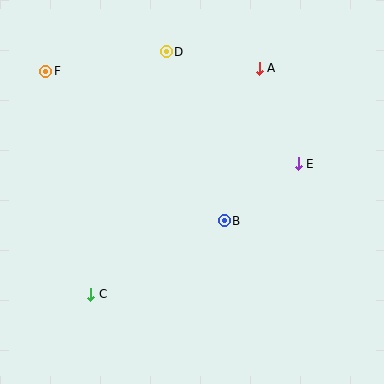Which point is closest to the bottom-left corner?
Point C is closest to the bottom-left corner.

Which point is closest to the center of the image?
Point B at (224, 221) is closest to the center.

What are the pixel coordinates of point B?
Point B is at (224, 221).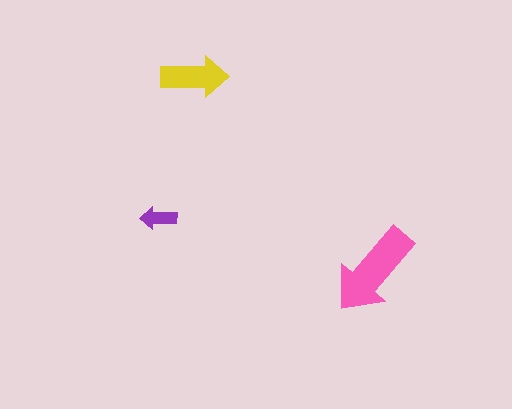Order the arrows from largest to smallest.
the pink one, the yellow one, the purple one.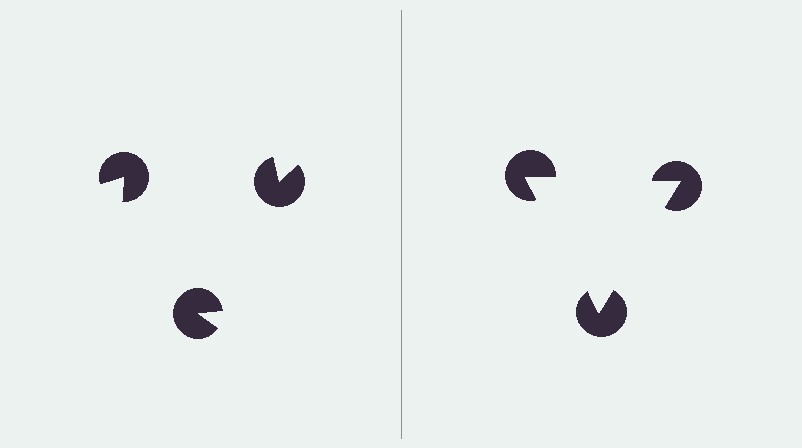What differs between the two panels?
The pac-man discs are positioned identically on both sides; only the wedge orientations differ. On the right they align to a triangle; on the left they are misaligned.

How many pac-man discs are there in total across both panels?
6 — 3 on each side.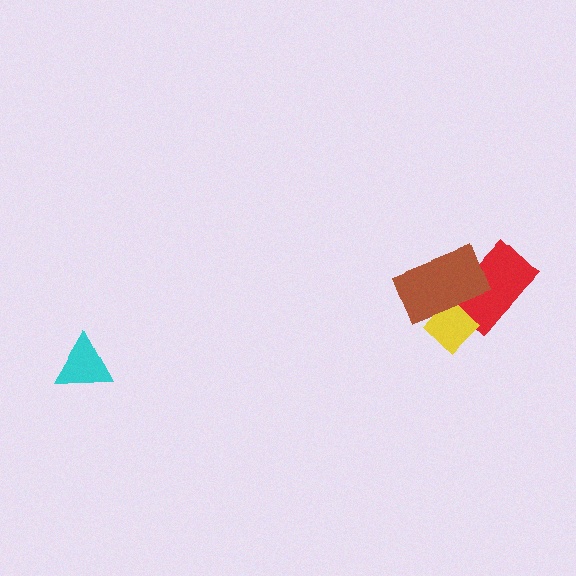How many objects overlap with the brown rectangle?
2 objects overlap with the brown rectangle.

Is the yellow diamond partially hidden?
Yes, it is partially covered by another shape.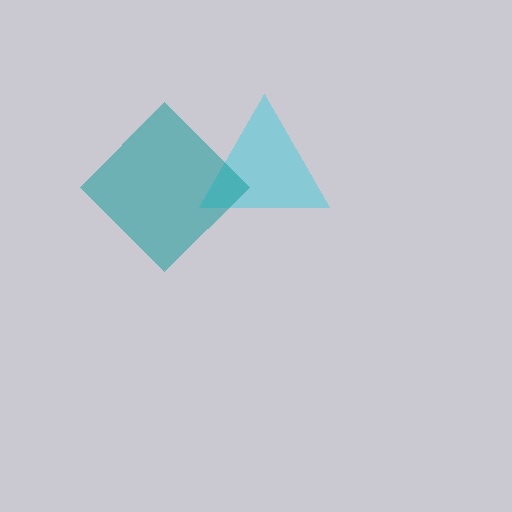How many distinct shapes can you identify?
There are 2 distinct shapes: a cyan triangle, a teal diamond.